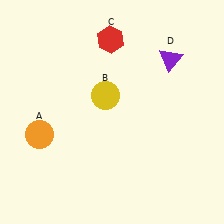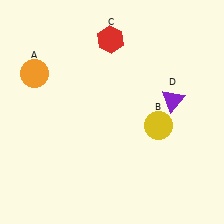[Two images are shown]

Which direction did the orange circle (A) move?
The orange circle (A) moved up.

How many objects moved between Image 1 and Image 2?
3 objects moved between the two images.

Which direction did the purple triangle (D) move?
The purple triangle (D) moved down.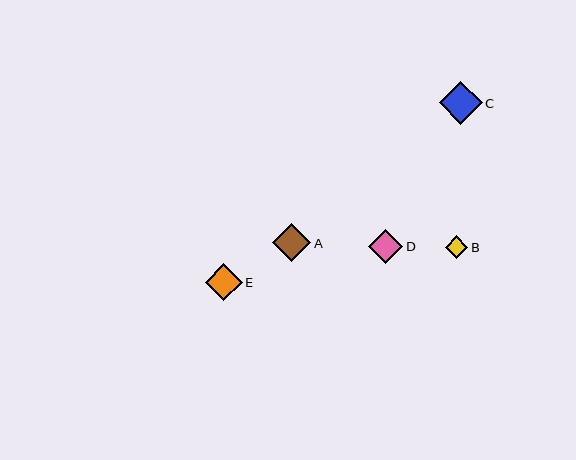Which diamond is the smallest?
Diamond B is the smallest with a size of approximately 22 pixels.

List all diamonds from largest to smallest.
From largest to smallest: C, A, E, D, B.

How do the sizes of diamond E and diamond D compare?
Diamond E and diamond D are approximately the same size.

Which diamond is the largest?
Diamond C is the largest with a size of approximately 43 pixels.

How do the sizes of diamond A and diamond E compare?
Diamond A and diamond E are approximately the same size.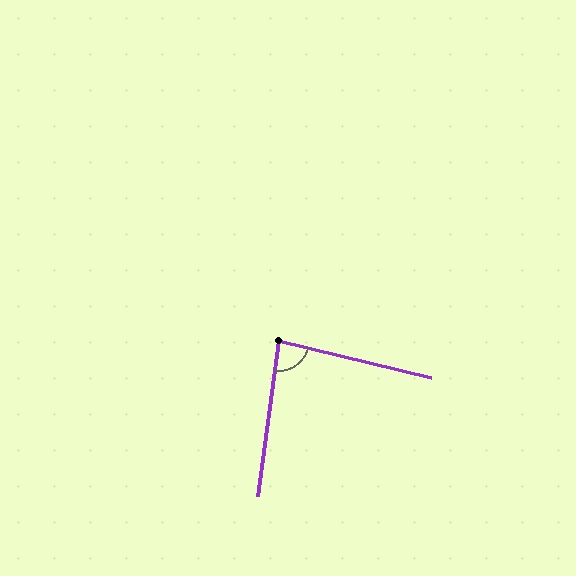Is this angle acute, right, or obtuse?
It is acute.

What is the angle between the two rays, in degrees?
Approximately 84 degrees.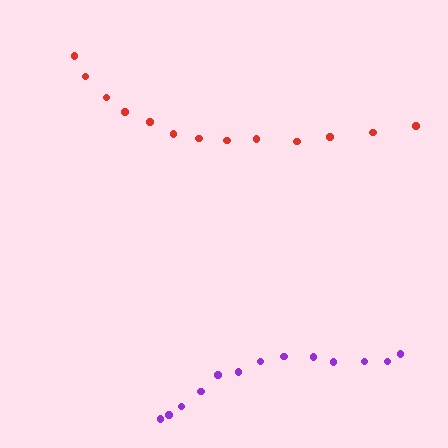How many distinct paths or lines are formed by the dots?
There are 2 distinct paths.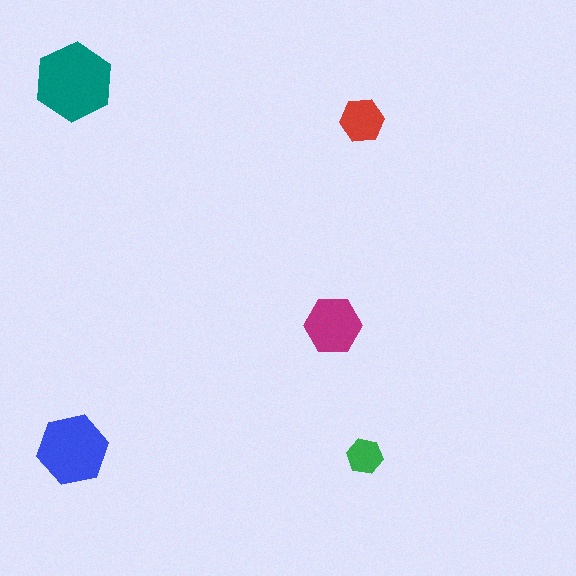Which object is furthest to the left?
The blue hexagon is leftmost.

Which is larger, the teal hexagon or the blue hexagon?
The teal one.